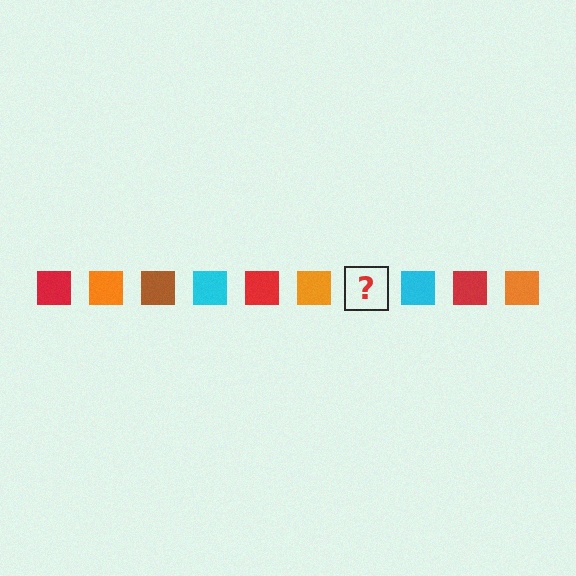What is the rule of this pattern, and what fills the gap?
The rule is that the pattern cycles through red, orange, brown, cyan squares. The gap should be filled with a brown square.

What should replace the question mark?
The question mark should be replaced with a brown square.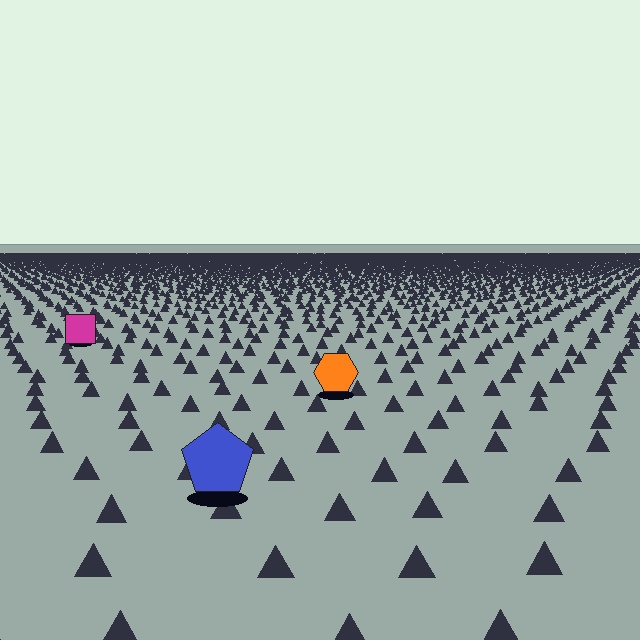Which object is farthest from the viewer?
The magenta square is farthest from the viewer. It appears smaller and the ground texture around it is denser.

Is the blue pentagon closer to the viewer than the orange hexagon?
Yes. The blue pentagon is closer — you can tell from the texture gradient: the ground texture is coarser near it.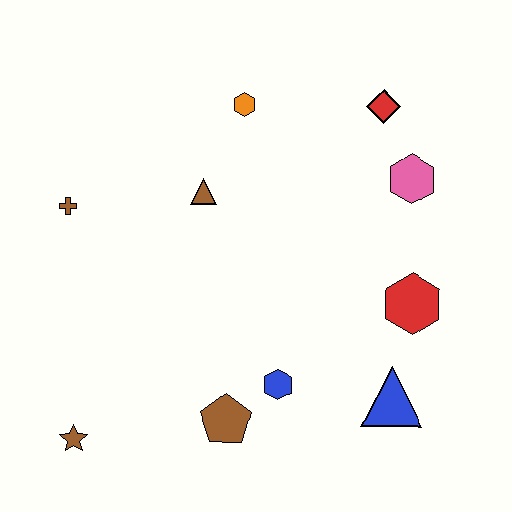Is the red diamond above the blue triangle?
Yes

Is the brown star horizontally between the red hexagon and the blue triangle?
No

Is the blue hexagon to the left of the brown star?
No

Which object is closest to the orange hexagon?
The brown triangle is closest to the orange hexagon.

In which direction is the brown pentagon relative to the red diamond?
The brown pentagon is below the red diamond.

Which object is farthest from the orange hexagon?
The brown star is farthest from the orange hexagon.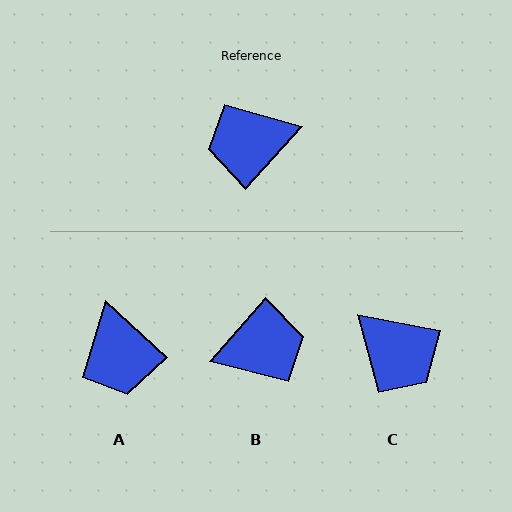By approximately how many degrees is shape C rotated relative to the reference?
Approximately 121 degrees counter-clockwise.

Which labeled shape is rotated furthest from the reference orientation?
B, about 178 degrees away.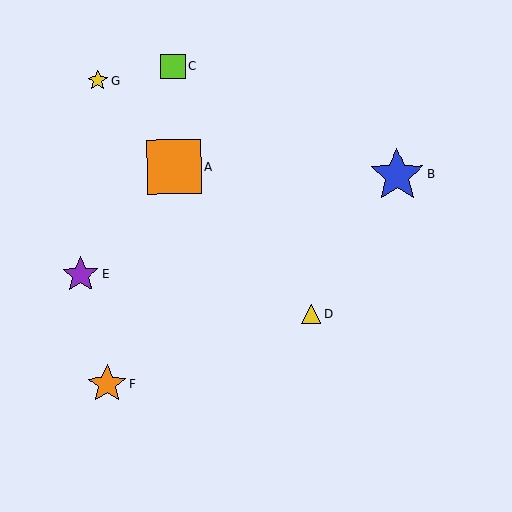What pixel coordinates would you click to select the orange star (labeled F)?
Click at (107, 384) to select the orange star F.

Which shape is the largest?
The blue star (labeled B) is the largest.